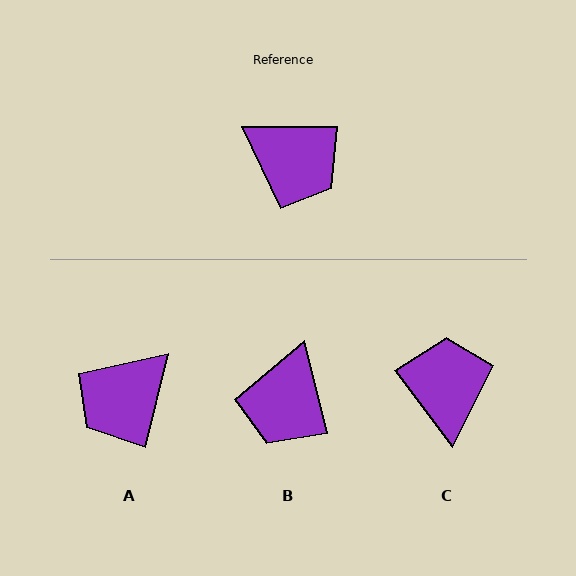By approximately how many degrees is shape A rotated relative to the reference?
Approximately 103 degrees clockwise.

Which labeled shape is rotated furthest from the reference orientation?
C, about 128 degrees away.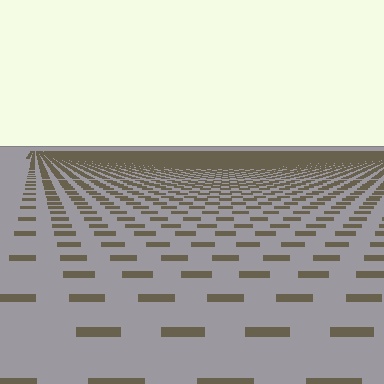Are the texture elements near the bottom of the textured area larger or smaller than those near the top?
Larger. Near the bottom, elements are closer to the viewer and appear at a bigger on-screen size.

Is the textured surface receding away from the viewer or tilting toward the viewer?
The surface is receding away from the viewer. Texture elements get smaller and denser toward the top.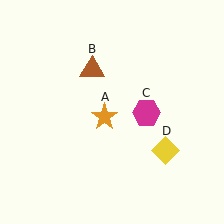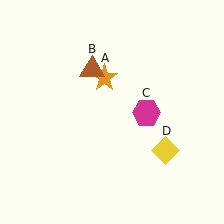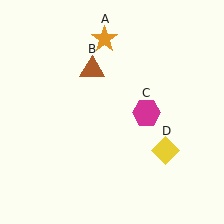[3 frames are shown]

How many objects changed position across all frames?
1 object changed position: orange star (object A).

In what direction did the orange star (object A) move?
The orange star (object A) moved up.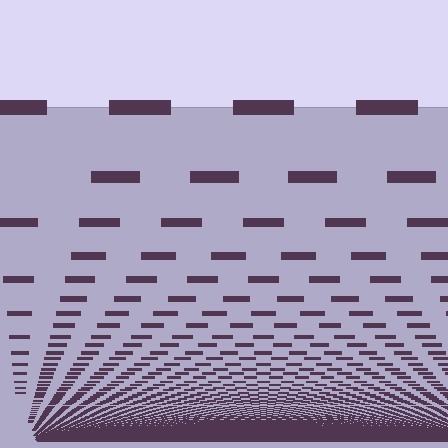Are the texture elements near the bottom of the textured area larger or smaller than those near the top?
Smaller. The gradient is inverted — elements near the bottom are smaller and denser.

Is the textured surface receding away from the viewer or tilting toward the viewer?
The surface appears to tilt toward the viewer. Texture elements get larger and sparser toward the top.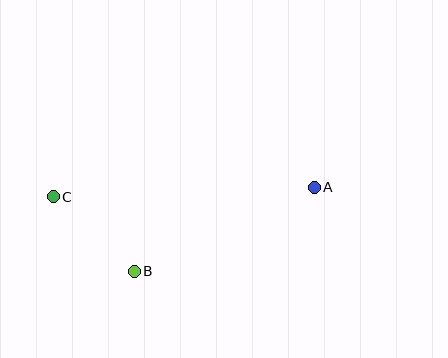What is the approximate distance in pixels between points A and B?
The distance between A and B is approximately 199 pixels.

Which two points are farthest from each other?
Points A and C are farthest from each other.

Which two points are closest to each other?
Points B and C are closest to each other.